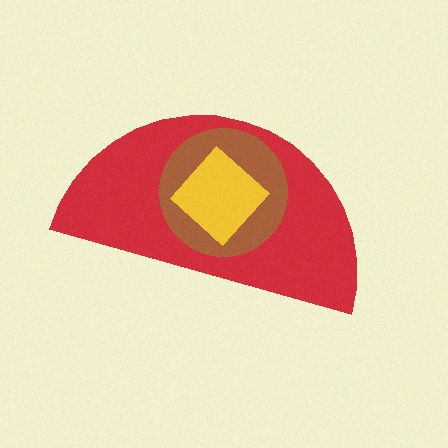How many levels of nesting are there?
3.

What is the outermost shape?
The red semicircle.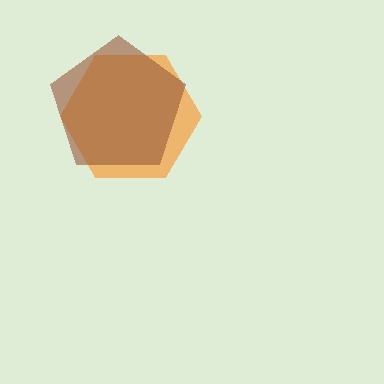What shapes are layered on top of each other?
The layered shapes are: an orange hexagon, a brown pentagon.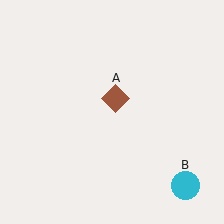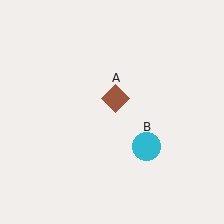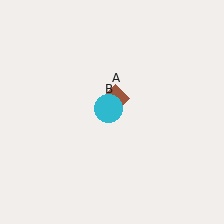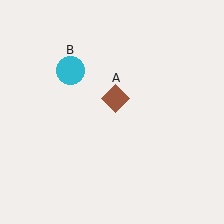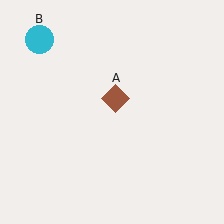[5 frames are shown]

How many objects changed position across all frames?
1 object changed position: cyan circle (object B).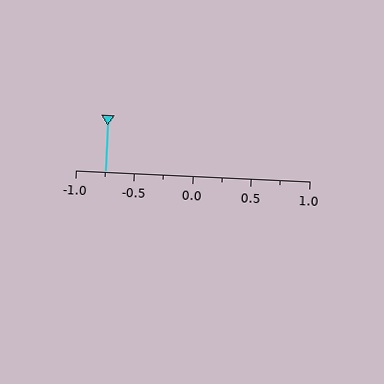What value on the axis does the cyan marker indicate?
The marker indicates approximately -0.75.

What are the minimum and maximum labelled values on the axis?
The axis runs from -1.0 to 1.0.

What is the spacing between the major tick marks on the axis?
The major ticks are spaced 0.5 apart.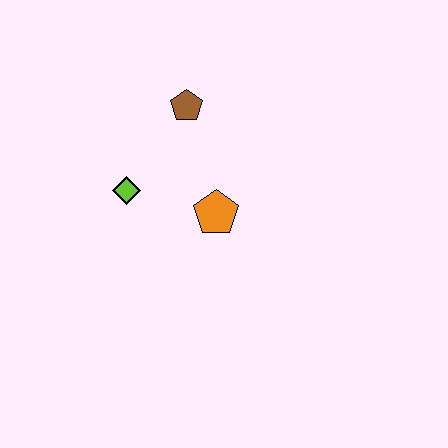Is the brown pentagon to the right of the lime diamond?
Yes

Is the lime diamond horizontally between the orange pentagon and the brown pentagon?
No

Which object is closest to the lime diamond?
The orange pentagon is closest to the lime diamond.